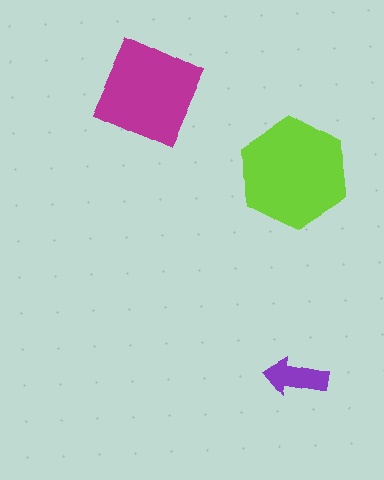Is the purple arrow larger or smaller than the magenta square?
Smaller.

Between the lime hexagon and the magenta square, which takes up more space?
The lime hexagon.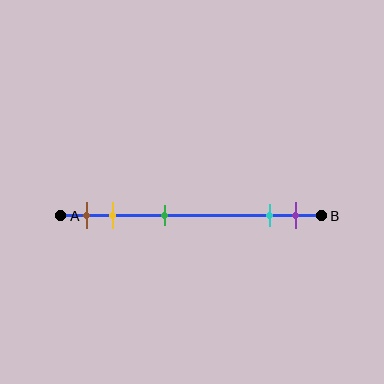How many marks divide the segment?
There are 5 marks dividing the segment.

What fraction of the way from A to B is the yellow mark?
The yellow mark is approximately 20% (0.2) of the way from A to B.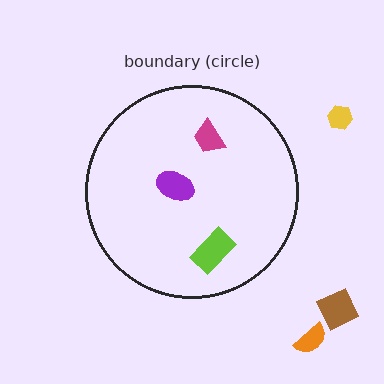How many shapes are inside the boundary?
3 inside, 3 outside.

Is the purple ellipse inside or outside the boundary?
Inside.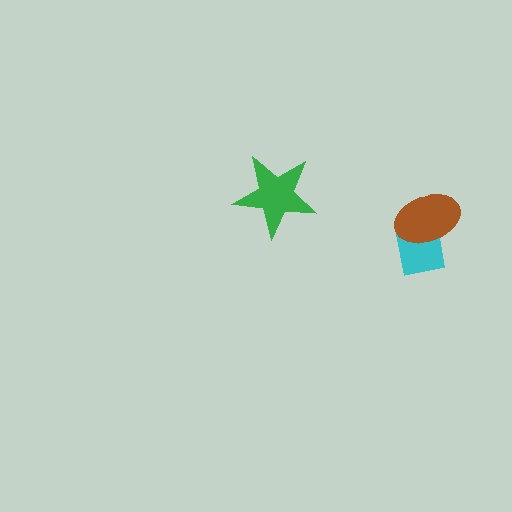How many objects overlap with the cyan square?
1 object overlaps with the cyan square.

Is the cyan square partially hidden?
Yes, it is partially covered by another shape.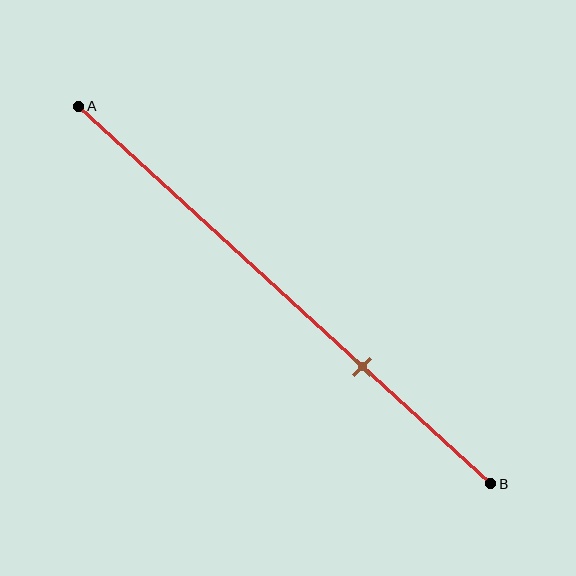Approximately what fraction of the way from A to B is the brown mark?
The brown mark is approximately 70% of the way from A to B.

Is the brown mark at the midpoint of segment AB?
No, the mark is at about 70% from A, not at the 50% midpoint.